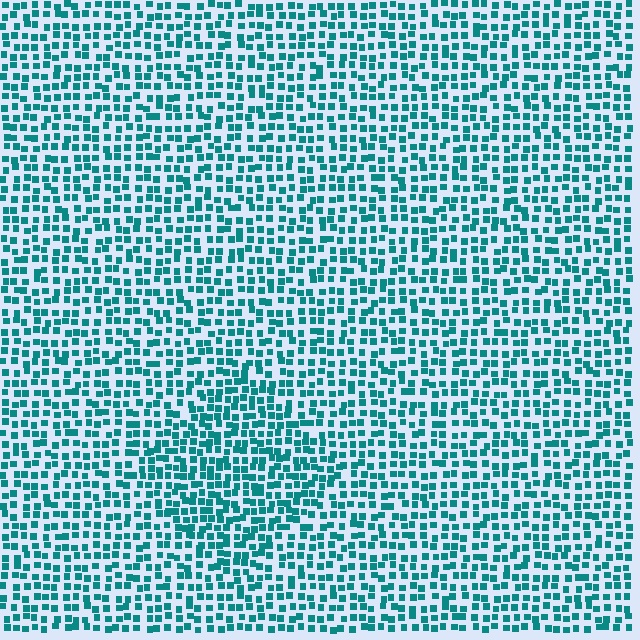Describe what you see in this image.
The image contains small teal elements arranged at two different densities. A diamond-shaped region is visible where the elements are more densely packed than the surrounding area.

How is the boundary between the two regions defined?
The boundary is defined by a change in element density (approximately 1.4x ratio). All elements are the same color, size, and shape.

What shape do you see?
I see a diamond.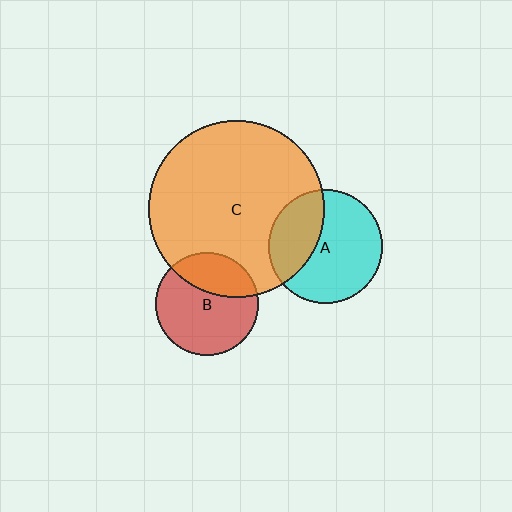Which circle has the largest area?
Circle C (orange).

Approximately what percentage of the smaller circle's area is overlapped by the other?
Approximately 35%.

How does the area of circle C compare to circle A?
Approximately 2.4 times.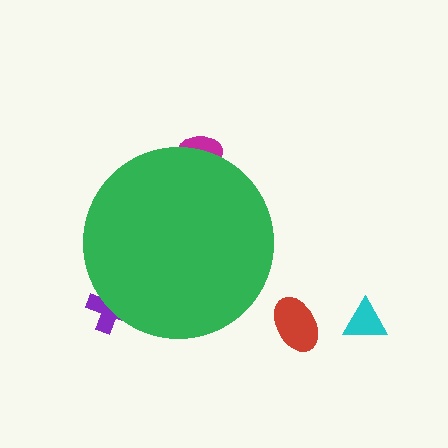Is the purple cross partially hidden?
Yes, the purple cross is partially hidden behind the green circle.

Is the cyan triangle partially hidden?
No, the cyan triangle is fully visible.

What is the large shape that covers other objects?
A green circle.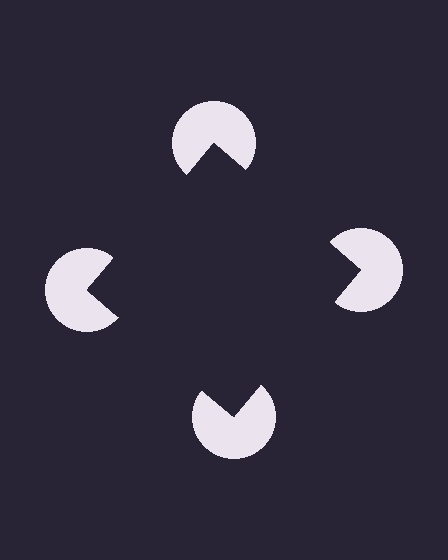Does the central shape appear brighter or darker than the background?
It typically appears slightly darker than the background, even though no actual brightness change is drawn.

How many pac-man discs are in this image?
There are 4 — one at each vertex of the illusory square.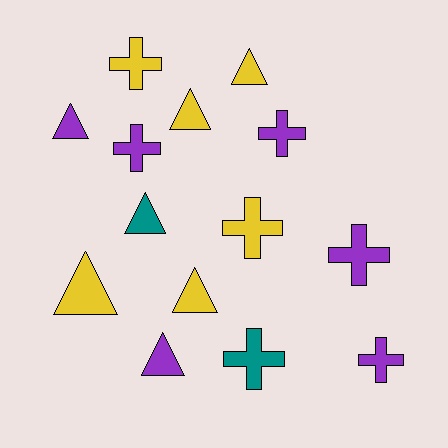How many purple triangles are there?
There are 2 purple triangles.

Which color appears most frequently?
Yellow, with 6 objects.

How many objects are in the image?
There are 14 objects.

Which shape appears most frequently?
Cross, with 7 objects.